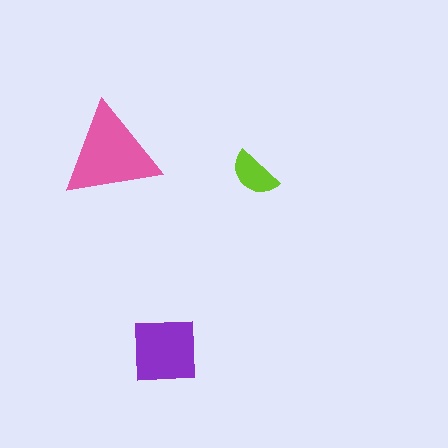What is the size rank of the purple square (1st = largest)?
2nd.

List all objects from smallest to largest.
The lime semicircle, the purple square, the pink triangle.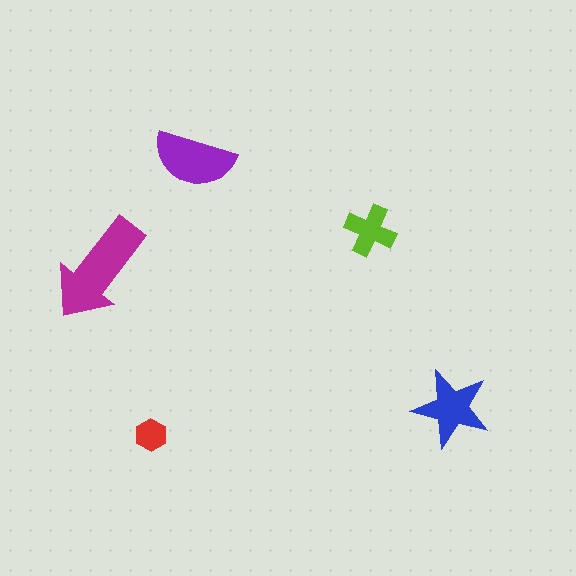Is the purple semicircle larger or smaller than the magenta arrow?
Smaller.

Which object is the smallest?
The red hexagon.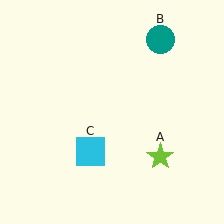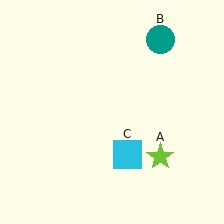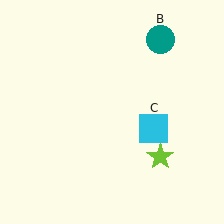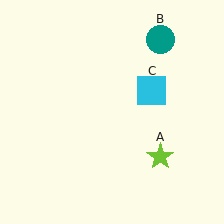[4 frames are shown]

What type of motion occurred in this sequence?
The cyan square (object C) rotated counterclockwise around the center of the scene.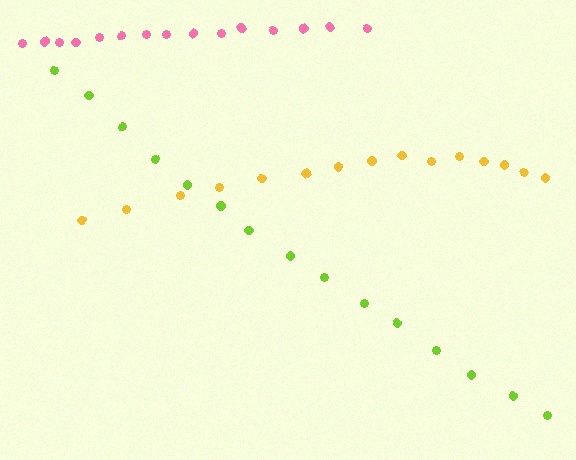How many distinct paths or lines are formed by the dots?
There are 3 distinct paths.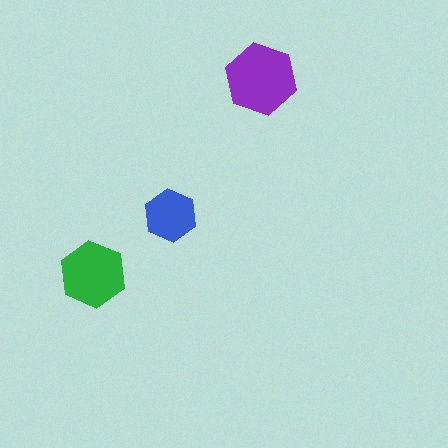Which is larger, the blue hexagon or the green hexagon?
The green one.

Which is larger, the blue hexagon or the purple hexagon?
The purple one.